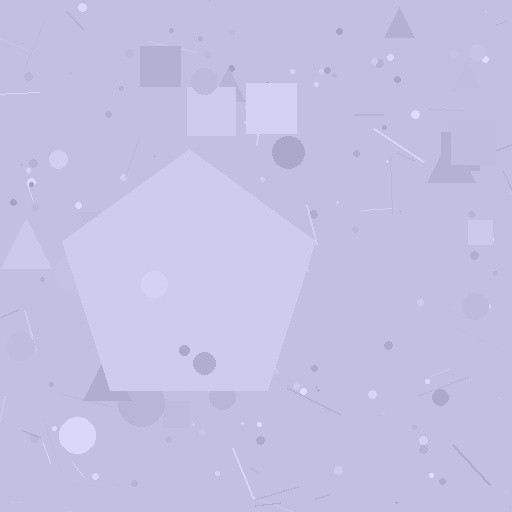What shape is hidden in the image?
A pentagon is hidden in the image.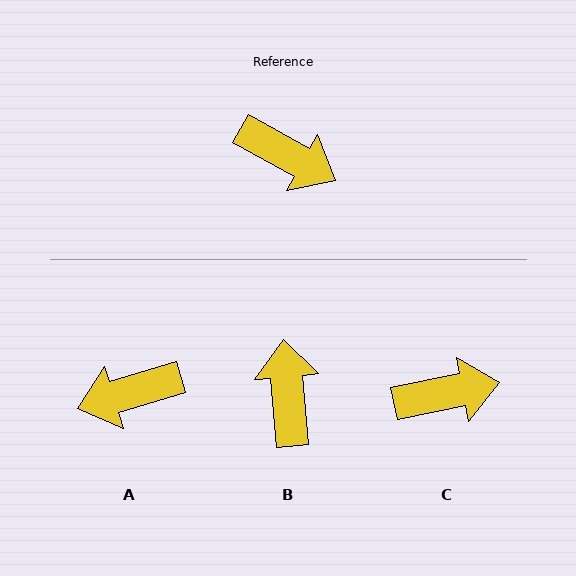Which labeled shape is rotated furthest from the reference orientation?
A, about 134 degrees away.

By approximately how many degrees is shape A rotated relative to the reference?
Approximately 134 degrees clockwise.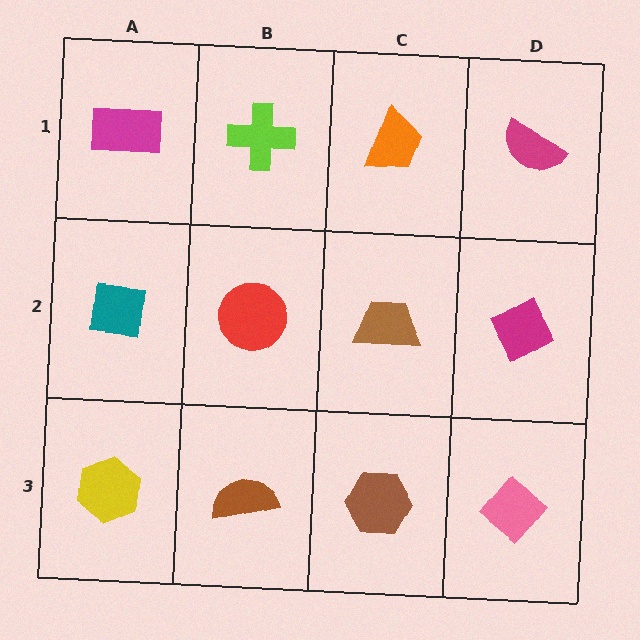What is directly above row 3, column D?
A magenta diamond.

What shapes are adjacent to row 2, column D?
A magenta semicircle (row 1, column D), a pink diamond (row 3, column D), a brown trapezoid (row 2, column C).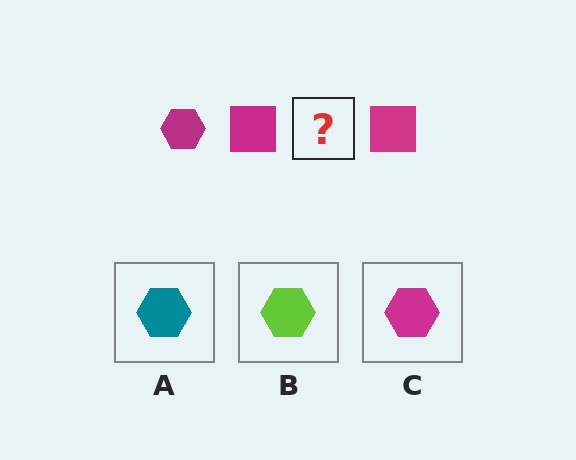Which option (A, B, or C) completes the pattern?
C.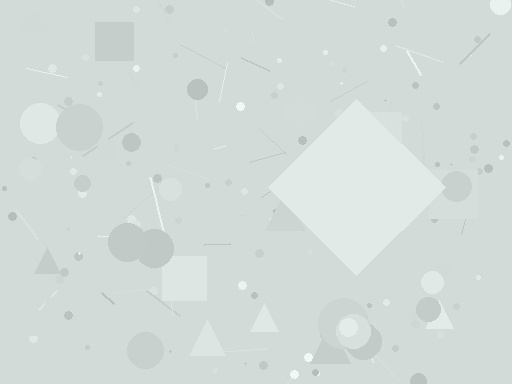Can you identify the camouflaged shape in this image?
The camouflaged shape is a diamond.